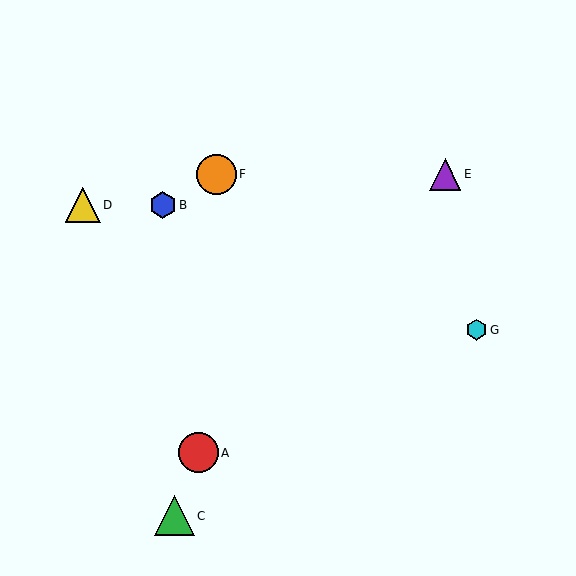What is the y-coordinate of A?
Object A is at y≈453.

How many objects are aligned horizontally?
2 objects (E, F) are aligned horizontally.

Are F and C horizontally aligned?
No, F is at y≈174 and C is at y≈516.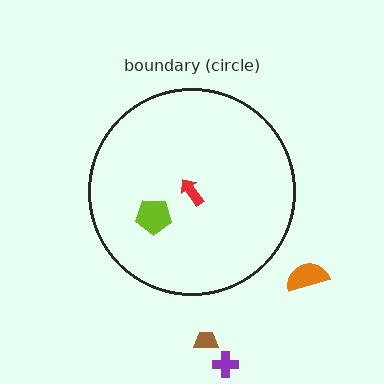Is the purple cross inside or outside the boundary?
Outside.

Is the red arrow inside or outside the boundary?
Inside.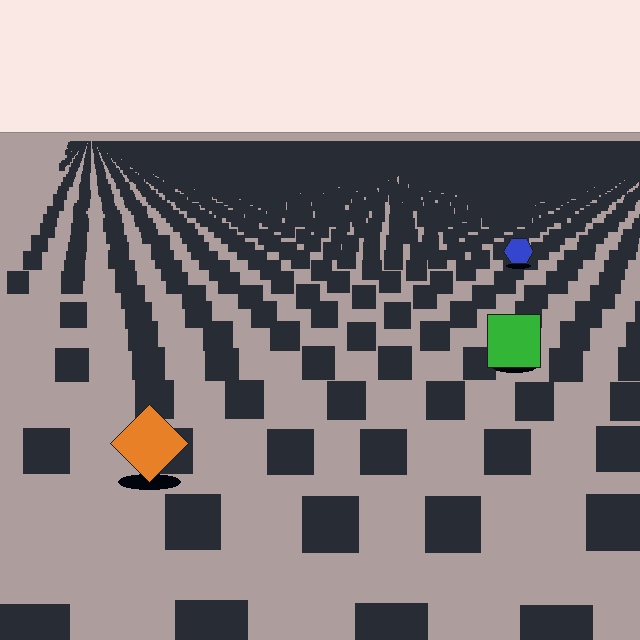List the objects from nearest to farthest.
From nearest to farthest: the orange diamond, the green square, the blue hexagon.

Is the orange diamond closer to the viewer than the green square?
Yes. The orange diamond is closer — you can tell from the texture gradient: the ground texture is coarser near it.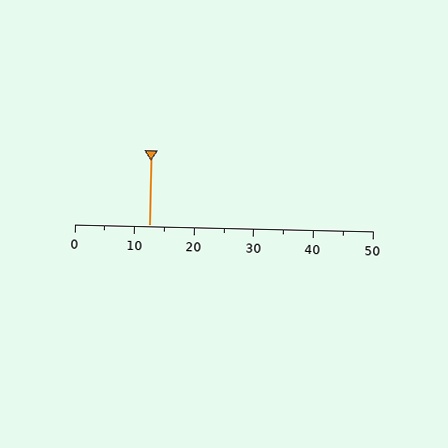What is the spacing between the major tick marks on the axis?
The major ticks are spaced 10 apart.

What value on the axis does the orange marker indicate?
The marker indicates approximately 12.5.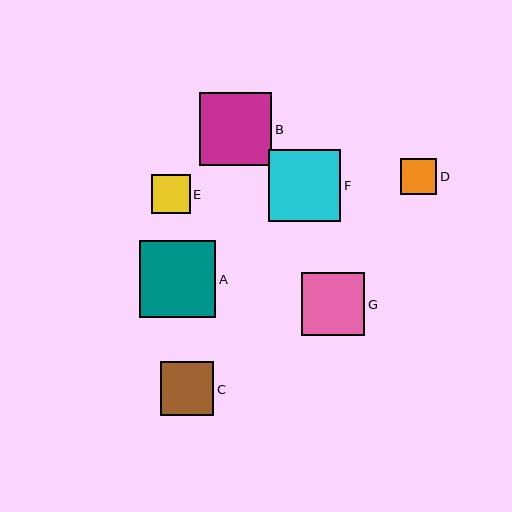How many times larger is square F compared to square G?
Square F is approximately 1.1 times the size of square G.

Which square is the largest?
Square A is the largest with a size of approximately 77 pixels.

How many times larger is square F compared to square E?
Square F is approximately 1.8 times the size of square E.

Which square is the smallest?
Square D is the smallest with a size of approximately 36 pixels.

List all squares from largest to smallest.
From largest to smallest: A, B, F, G, C, E, D.